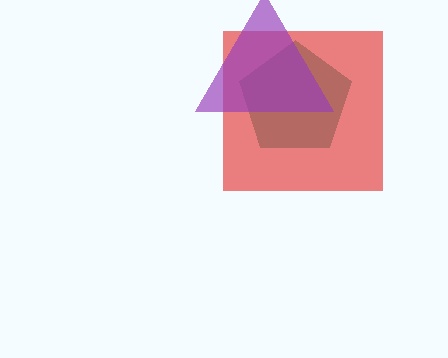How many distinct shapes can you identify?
There are 3 distinct shapes: a teal pentagon, a red square, a purple triangle.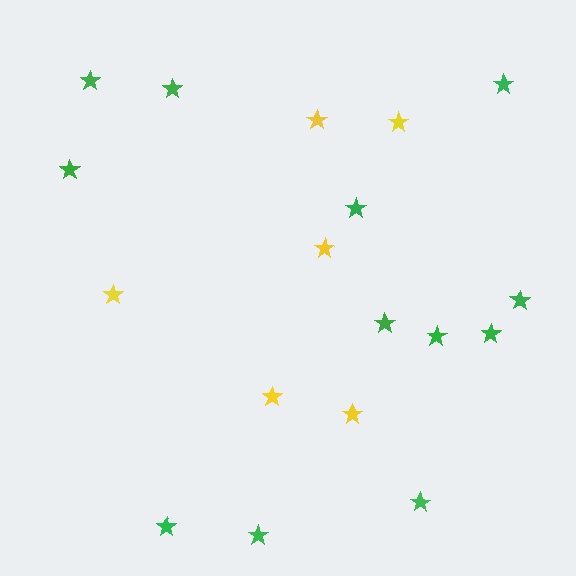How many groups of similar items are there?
There are 2 groups: one group of green stars (12) and one group of yellow stars (6).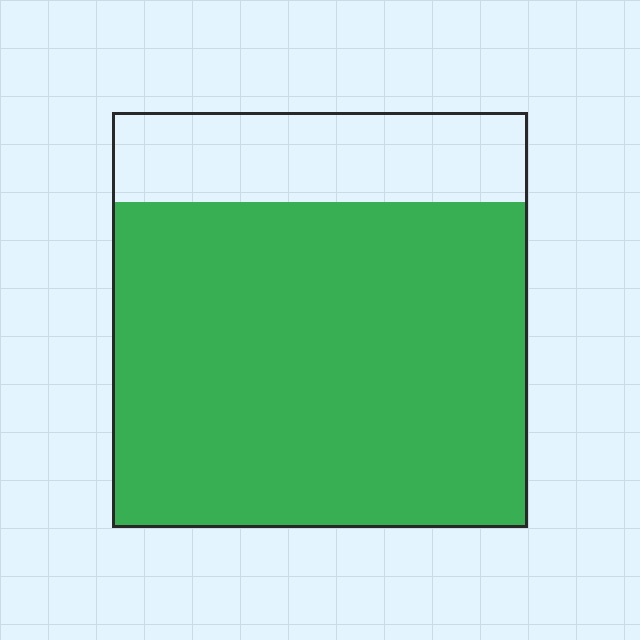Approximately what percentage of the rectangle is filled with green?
Approximately 80%.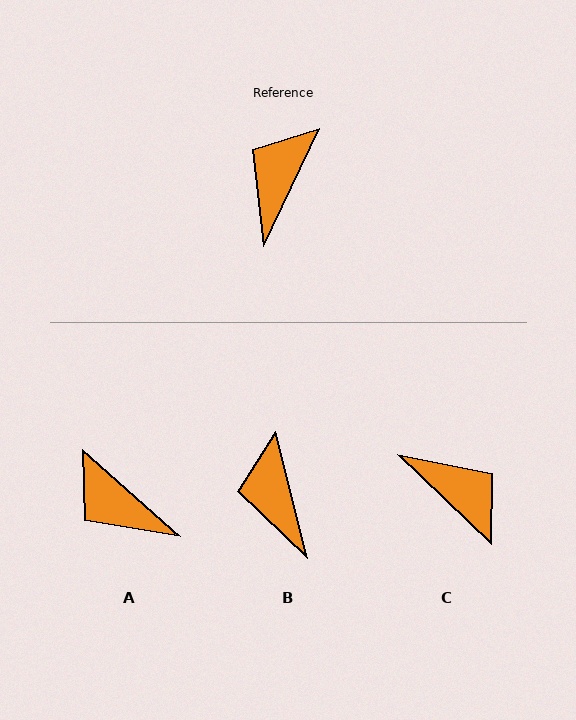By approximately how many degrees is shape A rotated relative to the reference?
Approximately 74 degrees counter-clockwise.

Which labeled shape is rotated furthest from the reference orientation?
C, about 108 degrees away.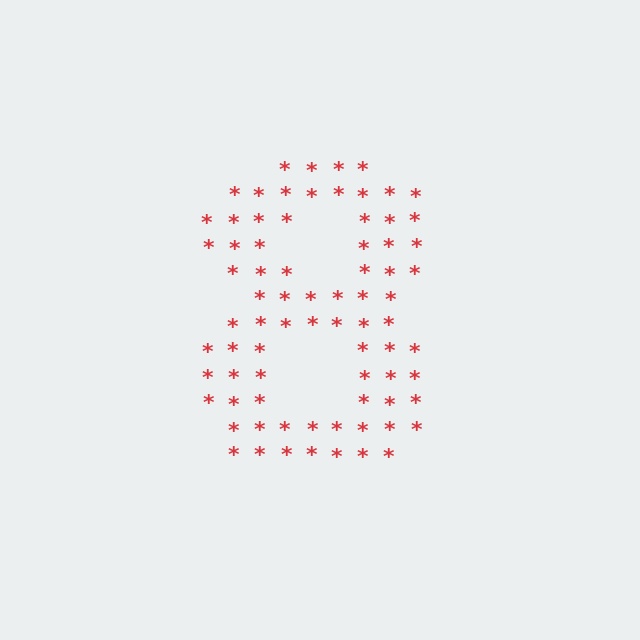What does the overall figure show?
The overall figure shows the digit 8.